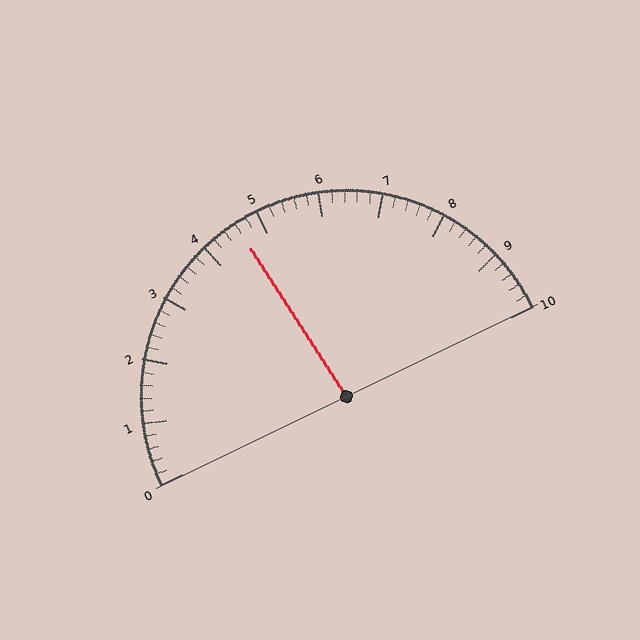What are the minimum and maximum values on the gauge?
The gauge ranges from 0 to 10.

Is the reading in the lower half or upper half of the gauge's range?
The reading is in the lower half of the range (0 to 10).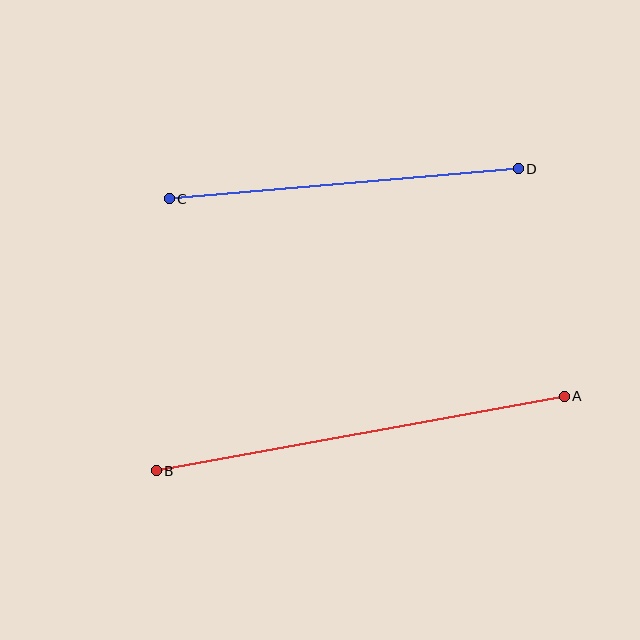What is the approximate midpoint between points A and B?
The midpoint is at approximately (360, 433) pixels.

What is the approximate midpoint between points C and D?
The midpoint is at approximately (344, 184) pixels.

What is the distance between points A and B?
The distance is approximately 415 pixels.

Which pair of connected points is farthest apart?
Points A and B are farthest apart.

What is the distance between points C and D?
The distance is approximately 350 pixels.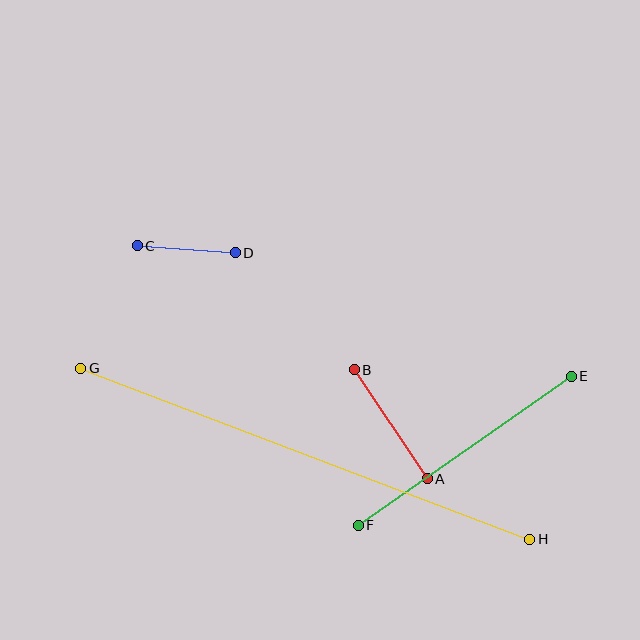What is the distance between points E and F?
The distance is approximately 260 pixels.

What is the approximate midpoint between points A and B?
The midpoint is at approximately (391, 424) pixels.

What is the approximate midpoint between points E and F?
The midpoint is at approximately (465, 451) pixels.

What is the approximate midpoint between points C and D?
The midpoint is at approximately (186, 249) pixels.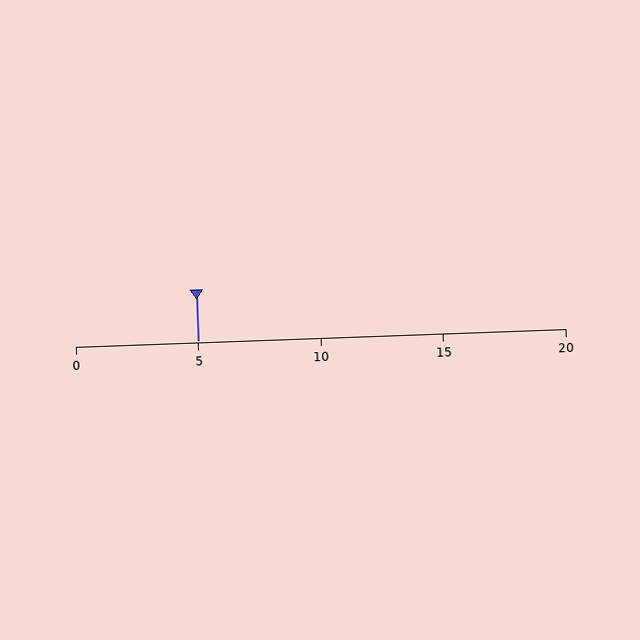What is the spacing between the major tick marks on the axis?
The major ticks are spaced 5 apart.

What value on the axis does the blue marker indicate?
The marker indicates approximately 5.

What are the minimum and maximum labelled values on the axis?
The axis runs from 0 to 20.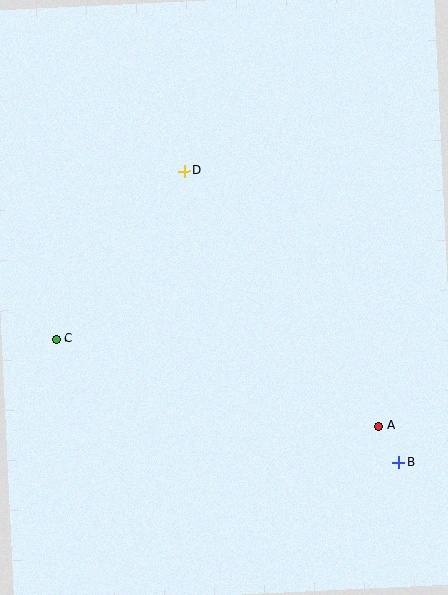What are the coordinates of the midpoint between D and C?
The midpoint between D and C is at (120, 255).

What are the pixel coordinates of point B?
Point B is at (399, 463).